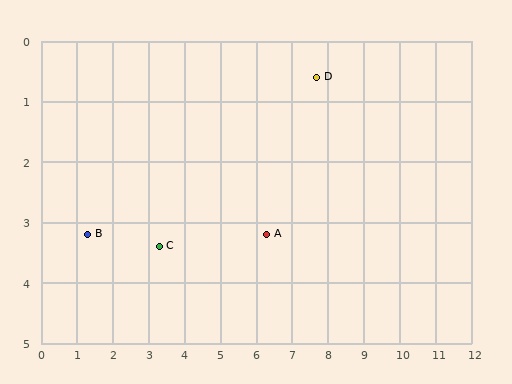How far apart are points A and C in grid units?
Points A and C are about 3.0 grid units apart.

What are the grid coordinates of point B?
Point B is at approximately (1.3, 3.2).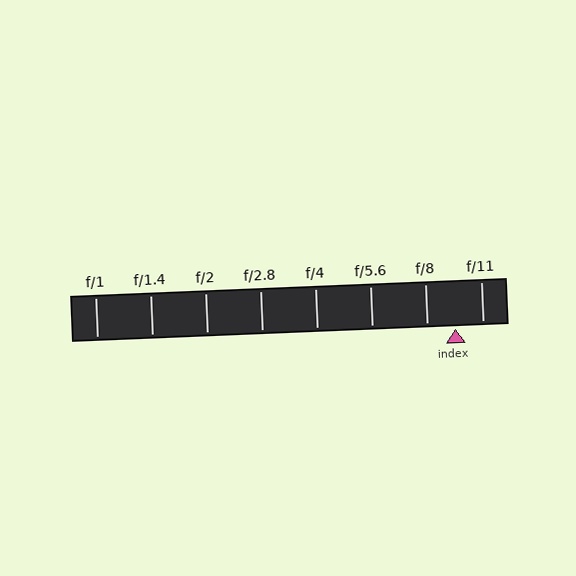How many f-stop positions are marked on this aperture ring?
There are 8 f-stop positions marked.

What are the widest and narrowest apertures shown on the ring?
The widest aperture shown is f/1 and the narrowest is f/11.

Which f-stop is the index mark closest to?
The index mark is closest to f/8.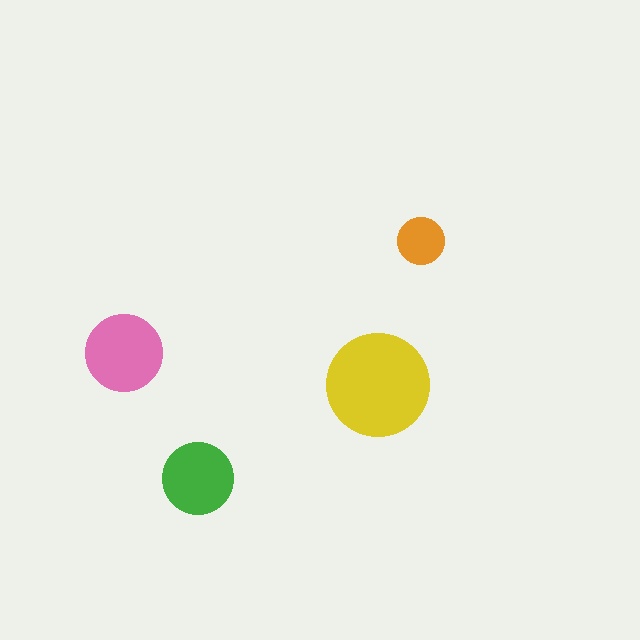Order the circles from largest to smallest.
the yellow one, the pink one, the green one, the orange one.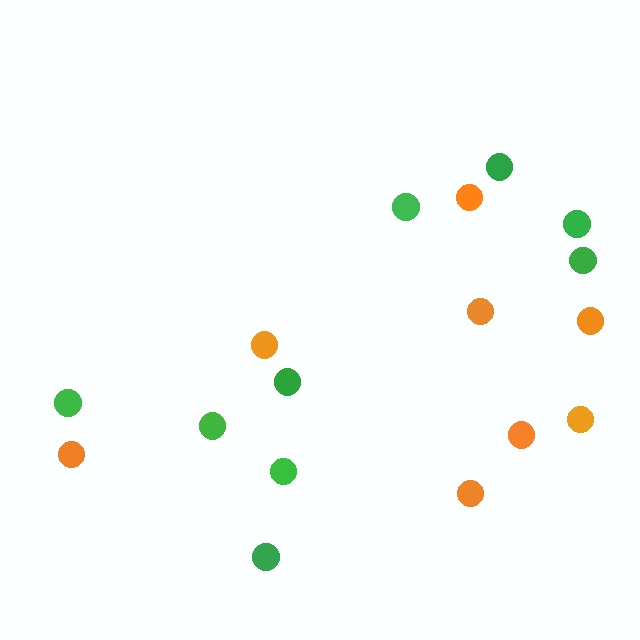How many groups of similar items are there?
There are 2 groups: one group of green circles (9) and one group of orange circles (8).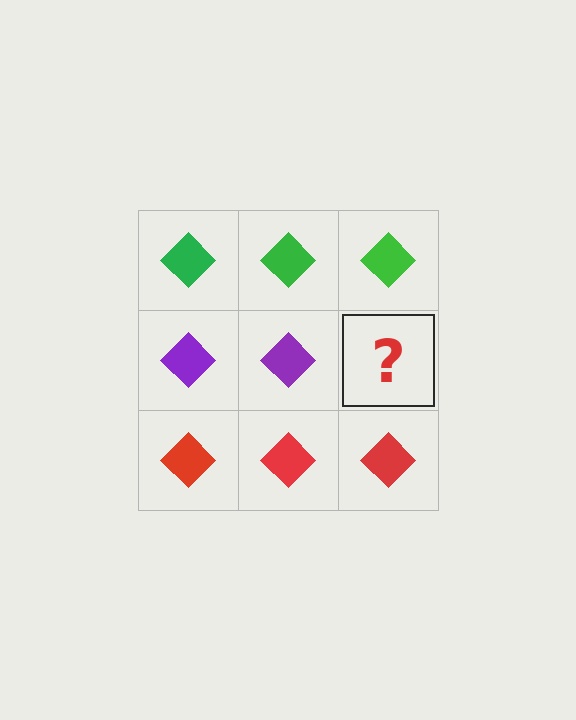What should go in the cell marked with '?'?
The missing cell should contain a purple diamond.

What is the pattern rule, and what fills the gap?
The rule is that each row has a consistent color. The gap should be filled with a purple diamond.